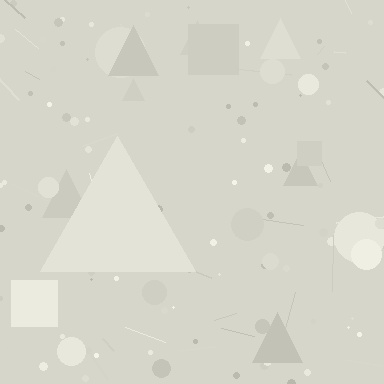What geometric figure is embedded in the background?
A triangle is embedded in the background.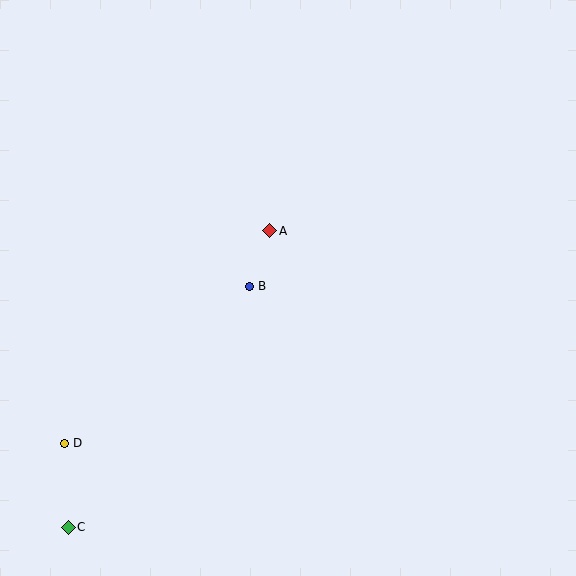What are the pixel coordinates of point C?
Point C is at (68, 527).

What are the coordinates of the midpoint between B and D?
The midpoint between B and D is at (157, 365).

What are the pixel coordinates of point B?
Point B is at (249, 286).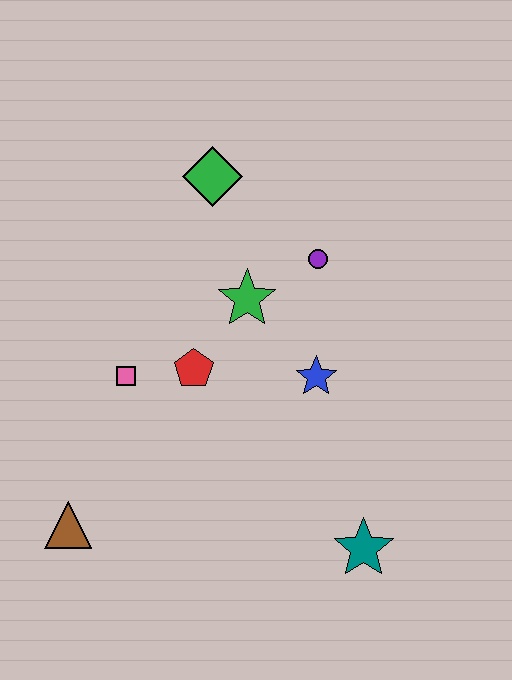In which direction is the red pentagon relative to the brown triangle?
The red pentagon is above the brown triangle.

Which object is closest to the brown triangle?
The pink square is closest to the brown triangle.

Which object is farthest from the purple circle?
The brown triangle is farthest from the purple circle.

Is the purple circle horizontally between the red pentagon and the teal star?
Yes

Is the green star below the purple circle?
Yes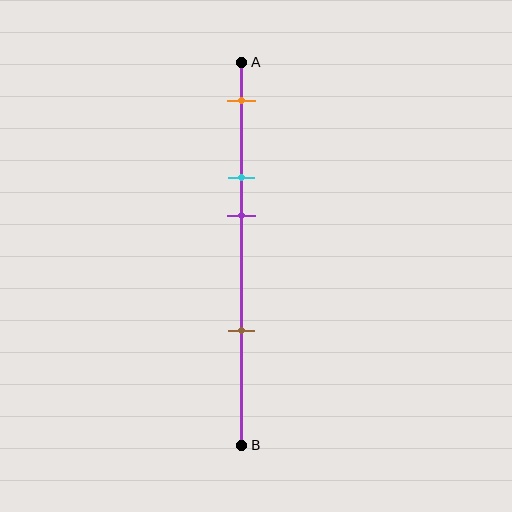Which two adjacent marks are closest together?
The cyan and purple marks are the closest adjacent pair.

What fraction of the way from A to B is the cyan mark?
The cyan mark is approximately 30% (0.3) of the way from A to B.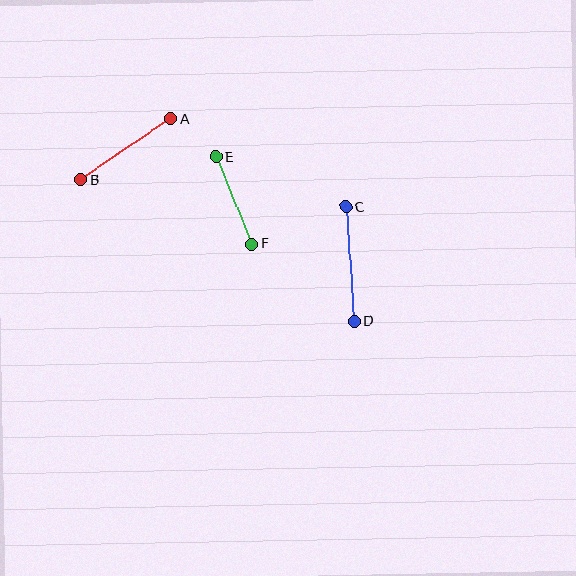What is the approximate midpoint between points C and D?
The midpoint is at approximately (350, 264) pixels.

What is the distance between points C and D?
The distance is approximately 114 pixels.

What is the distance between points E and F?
The distance is approximately 94 pixels.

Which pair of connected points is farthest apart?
Points C and D are farthest apart.